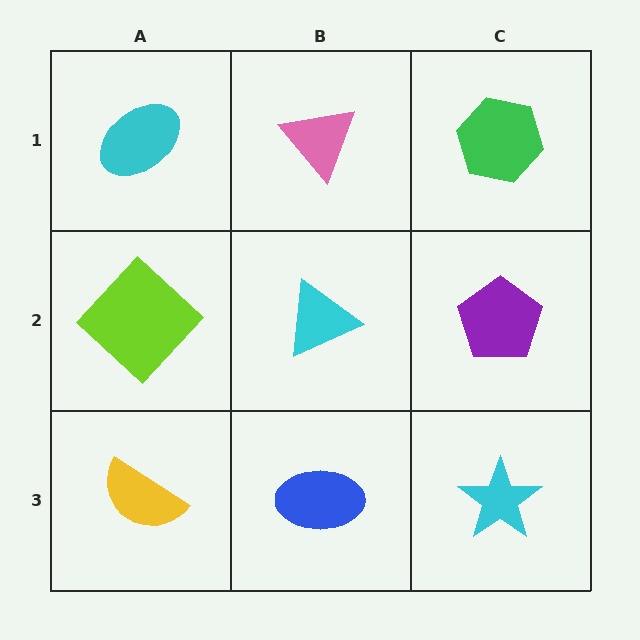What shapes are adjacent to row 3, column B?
A cyan triangle (row 2, column B), a yellow semicircle (row 3, column A), a cyan star (row 3, column C).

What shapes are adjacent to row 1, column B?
A cyan triangle (row 2, column B), a cyan ellipse (row 1, column A), a green hexagon (row 1, column C).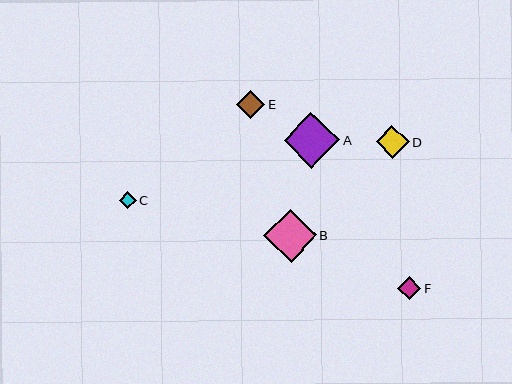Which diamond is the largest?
Diamond A is the largest with a size of approximately 56 pixels.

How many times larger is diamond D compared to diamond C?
Diamond D is approximately 1.9 times the size of diamond C.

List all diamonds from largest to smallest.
From largest to smallest: A, B, D, E, F, C.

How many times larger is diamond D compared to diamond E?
Diamond D is approximately 1.2 times the size of diamond E.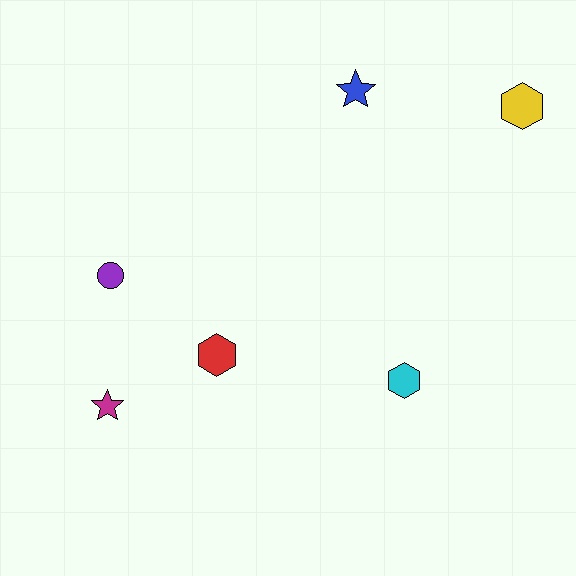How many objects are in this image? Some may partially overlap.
There are 6 objects.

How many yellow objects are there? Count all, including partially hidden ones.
There is 1 yellow object.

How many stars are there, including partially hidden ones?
There are 2 stars.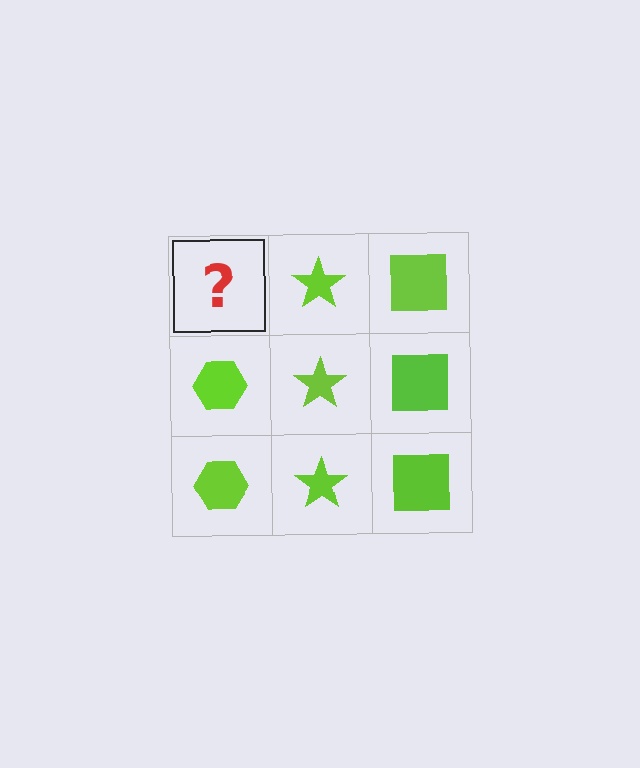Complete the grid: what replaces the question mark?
The question mark should be replaced with a lime hexagon.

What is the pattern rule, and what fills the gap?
The rule is that each column has a consistent shape. The gap should be filled with a lime hexagon.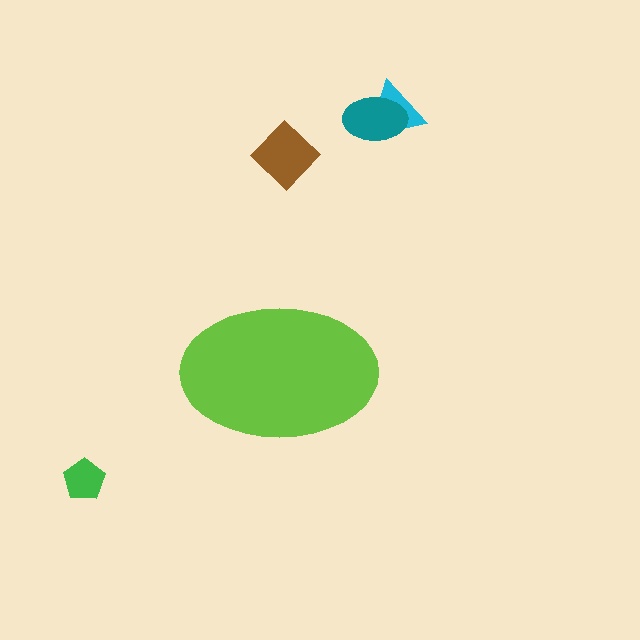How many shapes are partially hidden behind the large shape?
0 shapes are partially hidden.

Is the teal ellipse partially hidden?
No, the teal ellipse is fully visible.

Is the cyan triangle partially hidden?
No, the cyan triangle is fully visible.